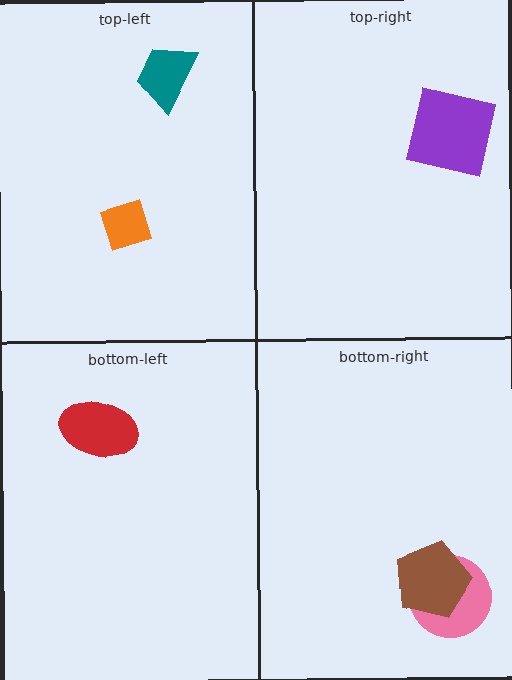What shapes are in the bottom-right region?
The pink circle, the brown pentagon.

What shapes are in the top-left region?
The orange diamond, the teal trapezoid.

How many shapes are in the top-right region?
1.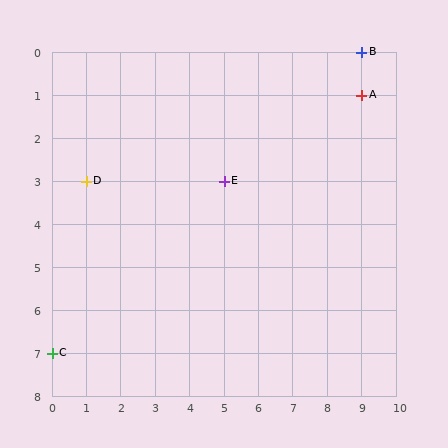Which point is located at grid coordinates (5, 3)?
Point E is at (5, 3).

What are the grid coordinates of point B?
Point B is at grid coordinates (9, 0).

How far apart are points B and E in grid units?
Points B and E are 4 columns and 3 rows apart (about 5.0 grid units diagonally).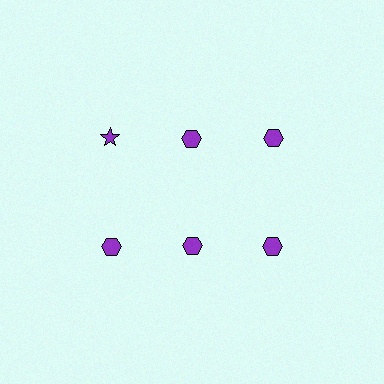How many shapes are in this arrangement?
There are 6 shapes arranged in a grid pattern.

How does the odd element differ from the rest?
It has a different shape: star instead of hexagon.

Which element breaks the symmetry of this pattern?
The purple star in the top row, leftmost column breaks the symmetry. All other shapes are purple hexagons.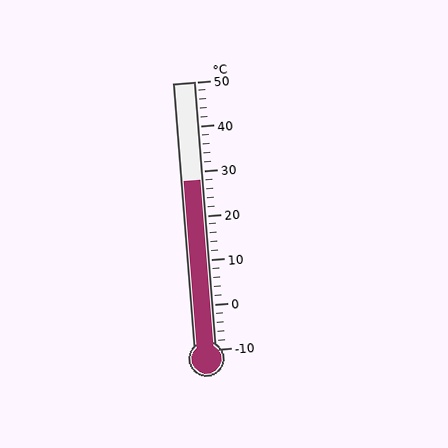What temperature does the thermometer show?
The thermometer shows approximately 28°C.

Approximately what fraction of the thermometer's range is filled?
The thermometer is filled to approximately 65% of its range.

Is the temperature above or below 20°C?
The temperature is above 20°C.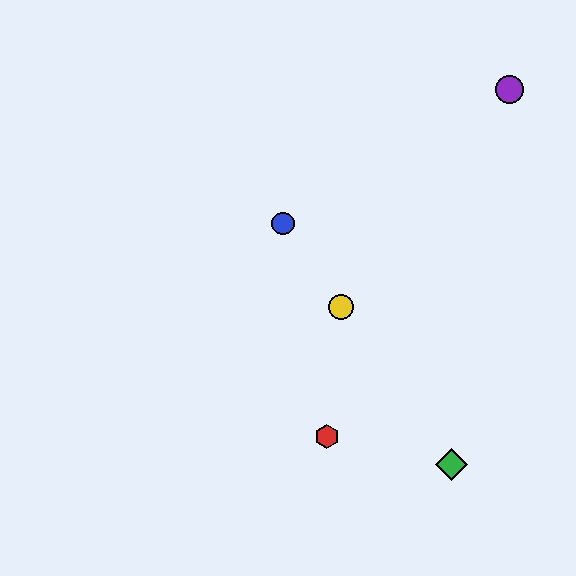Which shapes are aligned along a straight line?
The blue circle, the green diamond, the yellow circle are aligned along a straight line.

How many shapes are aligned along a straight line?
3 shapes (the blue circle, the green diamond, the yellow circle) are aligned along a straight line.